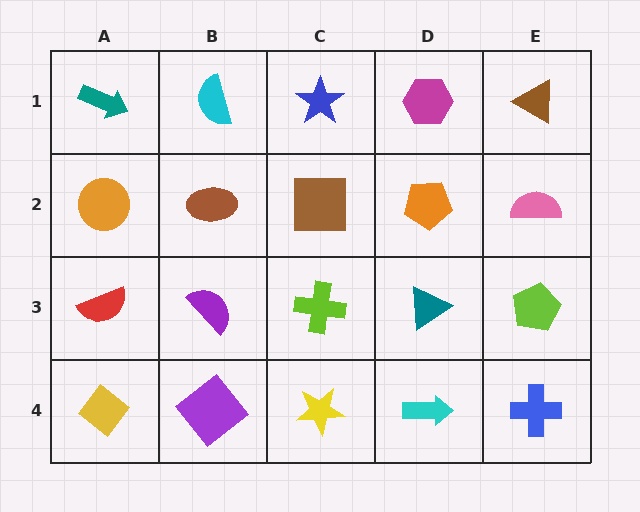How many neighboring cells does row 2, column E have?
3.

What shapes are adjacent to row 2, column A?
A teal arrow (row 1, column A), a red semicircle (row 3, column A), a brown ellipse (row 2, column B).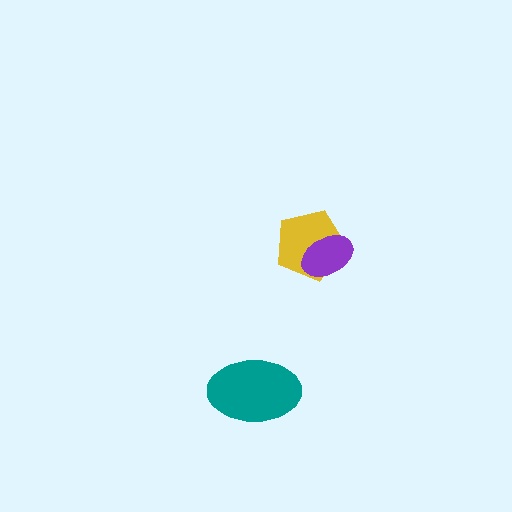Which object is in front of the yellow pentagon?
The purple ellipse is in front of the yellow pentagon.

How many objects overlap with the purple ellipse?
1 object overlaps with the purple ellipse.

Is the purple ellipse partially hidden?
No, no other shape covers it.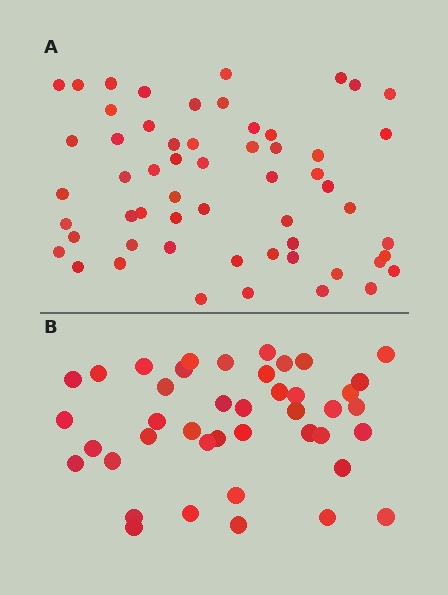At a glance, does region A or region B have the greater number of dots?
Region A (the top region) has more dots.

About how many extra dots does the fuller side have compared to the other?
Region A has approximately 15 more dots than region B.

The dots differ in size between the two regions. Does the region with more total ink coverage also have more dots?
No. Region B has more total ink coverage because its dots are larger, but region A actually contains more individual dots. Total area can be misleading — the number of items is what matters here.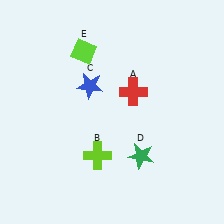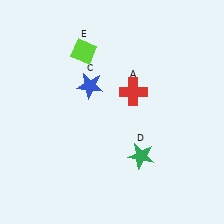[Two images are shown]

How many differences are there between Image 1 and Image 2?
There is 1 difference between the two images.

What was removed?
The lime cross (B) was removed in Image 2.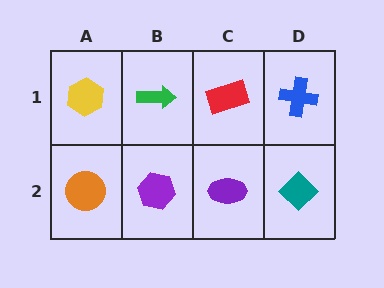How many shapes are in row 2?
4 shapes.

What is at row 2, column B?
A purple hexagon.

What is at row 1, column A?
A yellow hexagon.